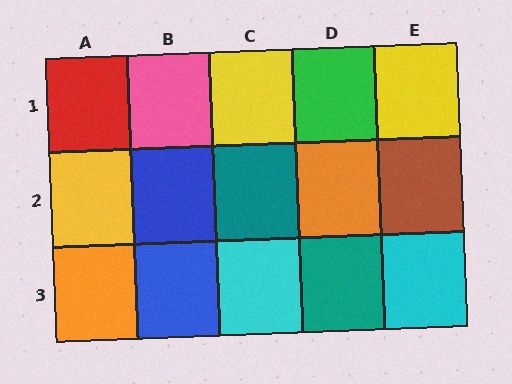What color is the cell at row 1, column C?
Yellow.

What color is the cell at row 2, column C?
Teal.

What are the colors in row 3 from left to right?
Orange, blue, cyan, teal, cyan.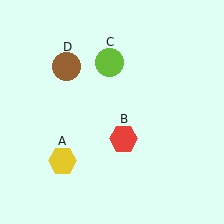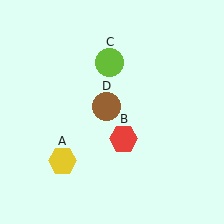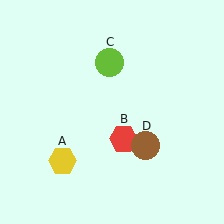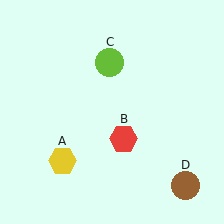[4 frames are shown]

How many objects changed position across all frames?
1 object changed position: brown circle (object D).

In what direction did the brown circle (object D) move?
The brown circle (object D) moved down and to the right.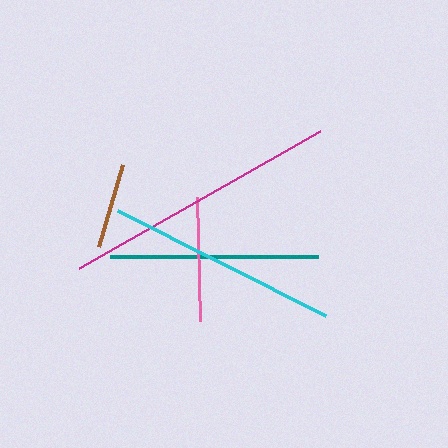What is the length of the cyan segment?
The cyan segment is approximately 233 pixels long.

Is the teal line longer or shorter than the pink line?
The teal line is longer than the pink line.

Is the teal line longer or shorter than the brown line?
The teal line is longer than the brown line.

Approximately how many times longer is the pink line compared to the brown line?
The pink line is approximately 1.5 times the length of the brown line.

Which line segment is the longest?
The magenta line is the longest at approximately 278 pixels.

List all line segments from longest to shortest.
From longest to shortest: magenta, cyan, teal, pink, brown.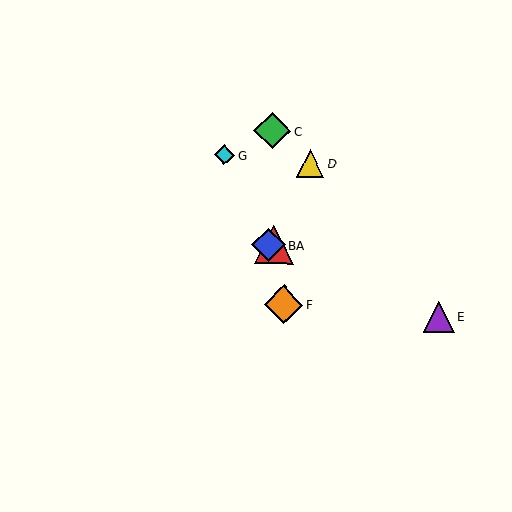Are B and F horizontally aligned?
No, B is at y≈245 and F is at y≈304.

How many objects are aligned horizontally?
2 objects (A, B) are aligned horizontally.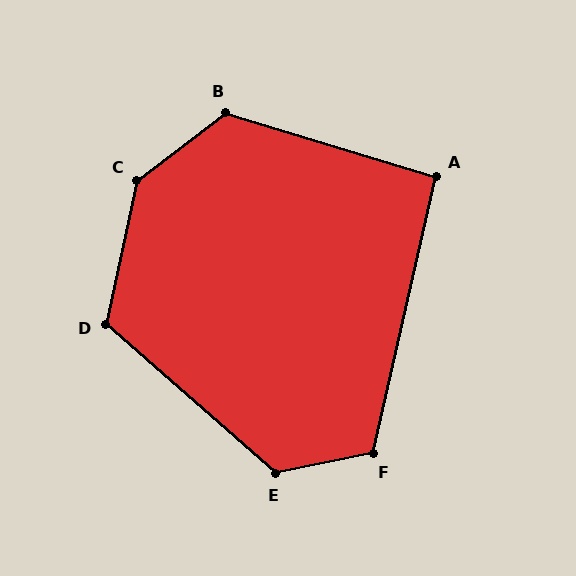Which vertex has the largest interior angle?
C, at approximately 139 degrees.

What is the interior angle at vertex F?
Approximately 115 degrees (obtuse).